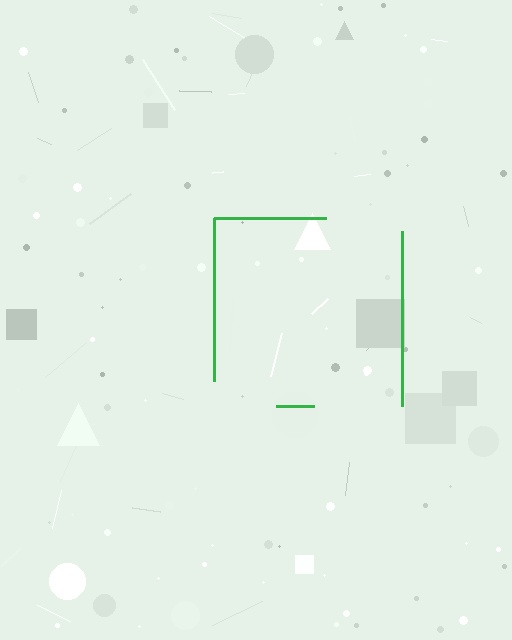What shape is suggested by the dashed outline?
The dashed outline suggests a square.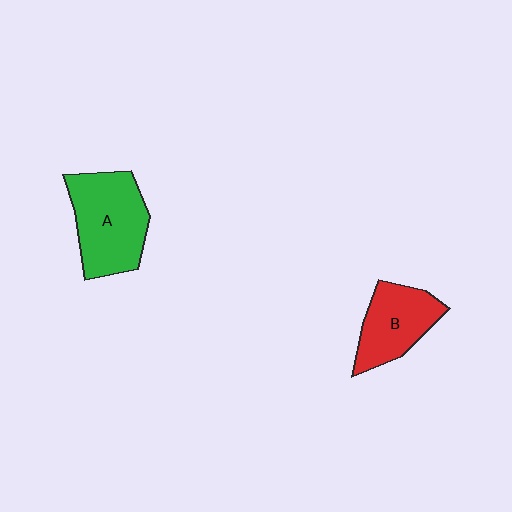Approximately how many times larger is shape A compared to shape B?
Approximately 1.4 times.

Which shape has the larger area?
Shape A (green).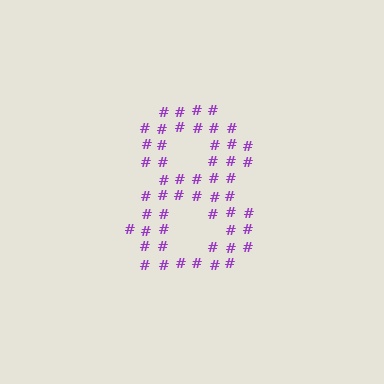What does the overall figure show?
The overall figure shows the digit 8.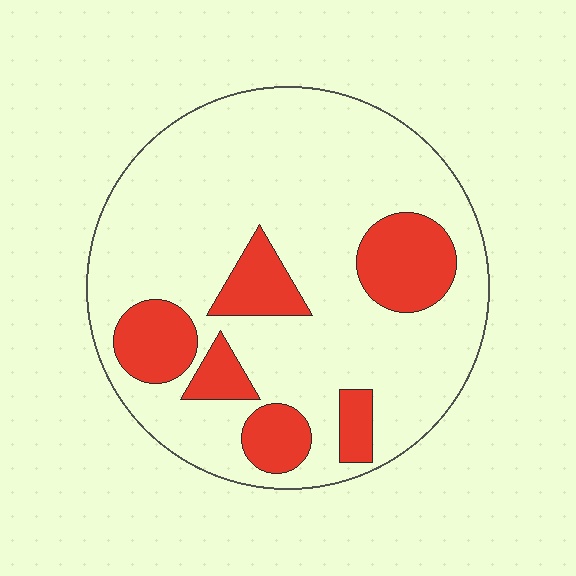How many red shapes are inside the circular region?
6.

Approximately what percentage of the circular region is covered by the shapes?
Approximately 20%.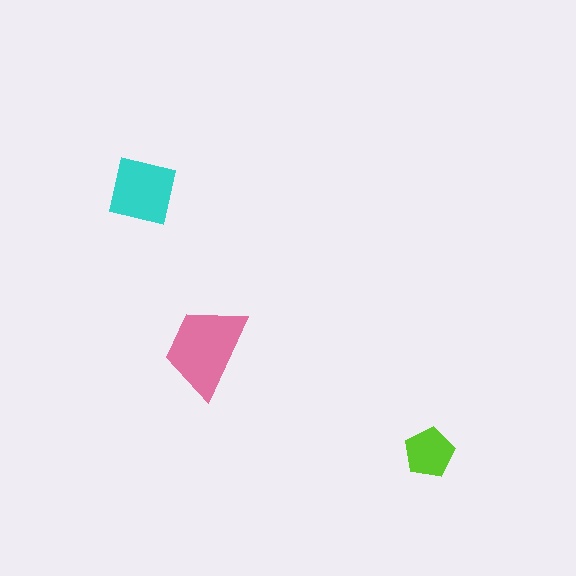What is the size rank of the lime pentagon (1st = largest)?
3rd.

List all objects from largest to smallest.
The pink trapezoid, the cyan square, the lime pentagon.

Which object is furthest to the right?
The lime pentagon is rightmost.